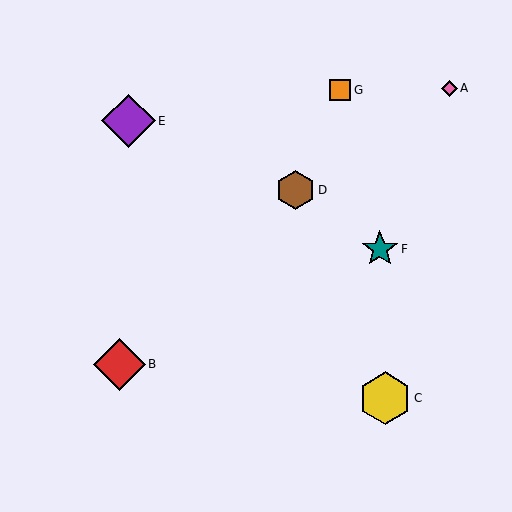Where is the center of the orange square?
The center of the orange square is at (340, 90).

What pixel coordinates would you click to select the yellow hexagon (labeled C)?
Click at (385, 398) to select the yellow hexagon C.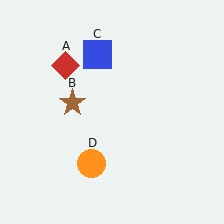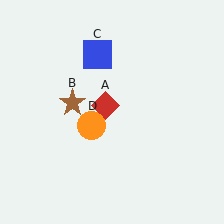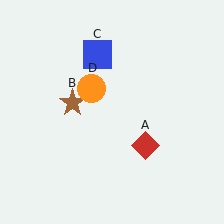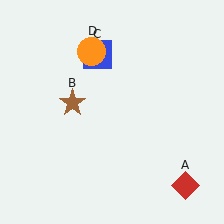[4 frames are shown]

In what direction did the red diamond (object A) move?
The red diamond (object A) moved down and to the right.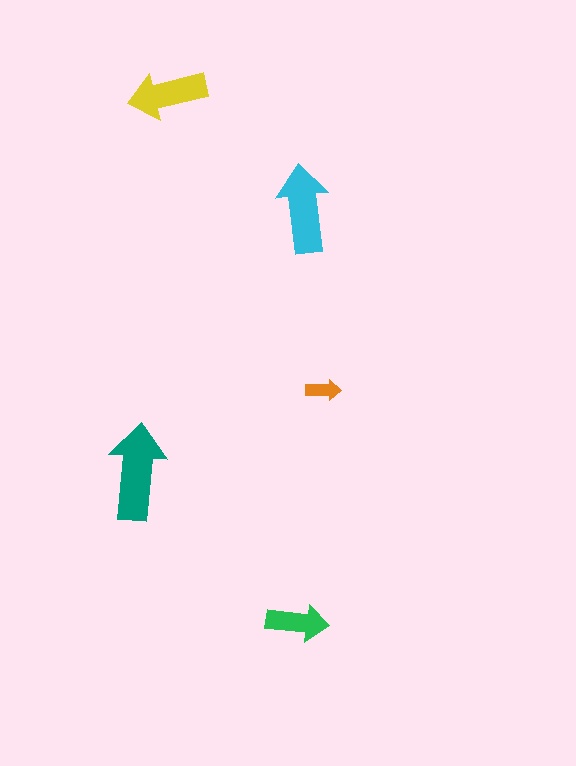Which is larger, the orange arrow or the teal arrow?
The teal one.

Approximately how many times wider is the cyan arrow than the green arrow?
About 1.5 times wider.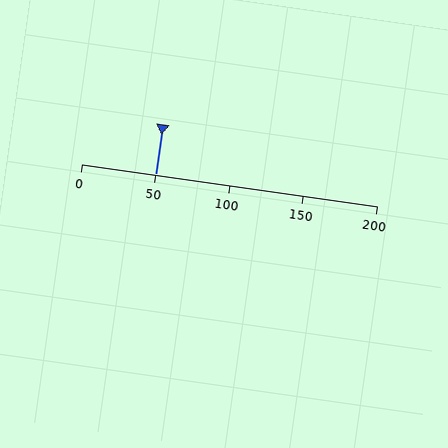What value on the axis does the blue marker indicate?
The marker indicates approximately 50.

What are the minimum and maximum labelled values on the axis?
The axis runs from 0 to 200.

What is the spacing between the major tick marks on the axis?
The major ticks are spaced 50 apart.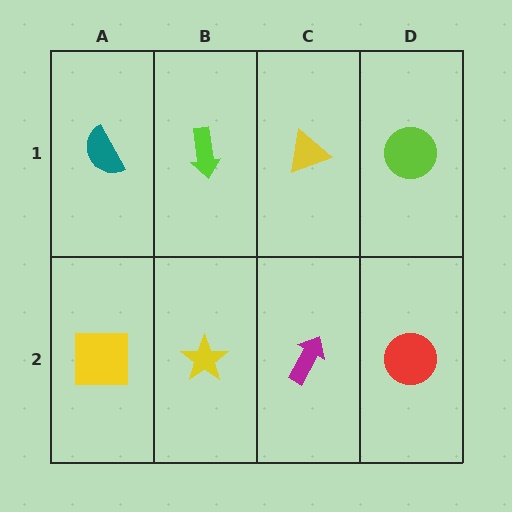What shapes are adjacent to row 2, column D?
A lime circle (row 1, column D), a magenta arrow (row 2, column C).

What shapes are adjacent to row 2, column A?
A teal semicircle (row 1, column A), a yellow star (row 2, column B).